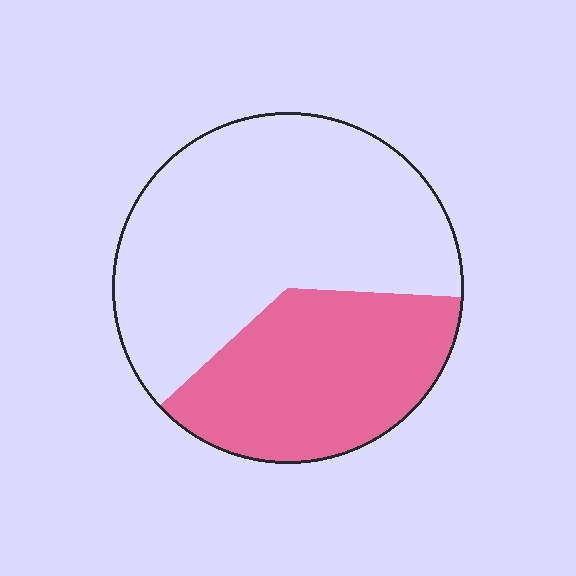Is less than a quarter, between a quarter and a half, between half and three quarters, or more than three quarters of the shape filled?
Between a quarter and a half.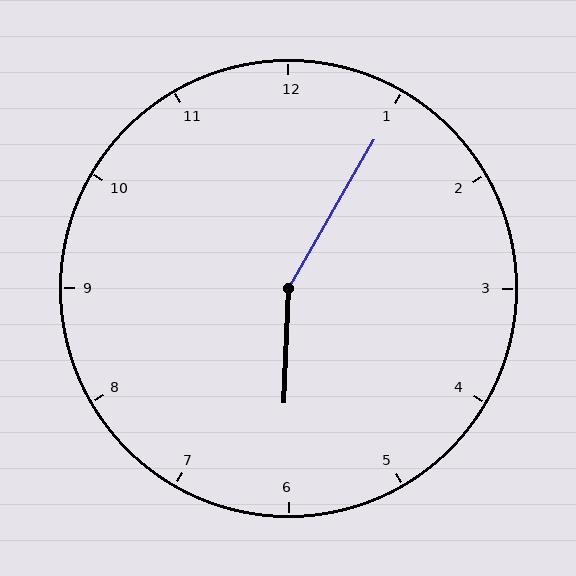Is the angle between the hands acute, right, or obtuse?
It is obtuse.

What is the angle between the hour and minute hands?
Approximately 152 degrees.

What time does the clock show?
6:05.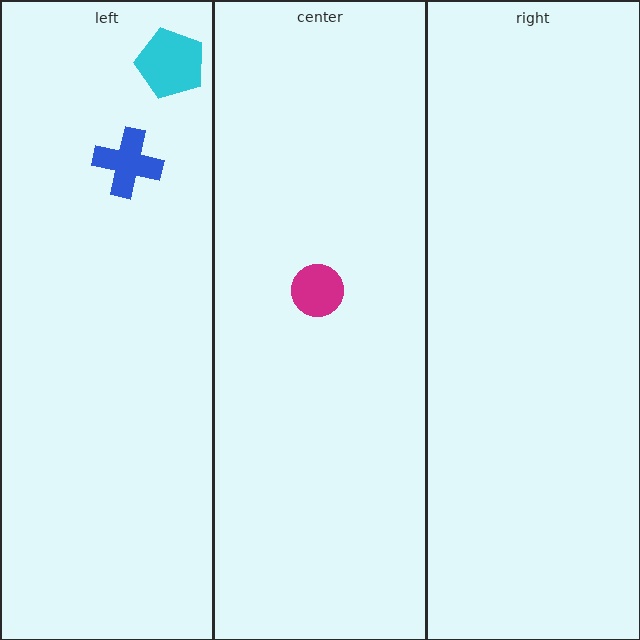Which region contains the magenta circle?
The center region.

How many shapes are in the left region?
2.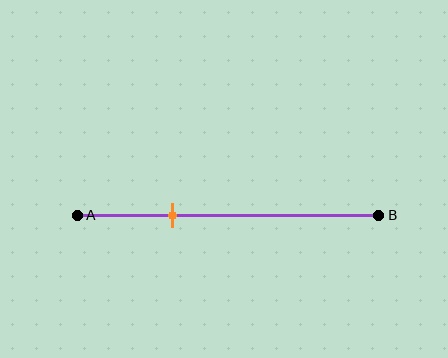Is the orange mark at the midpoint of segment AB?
No, the mark is at about 30% from A, not at the 50% midpoint.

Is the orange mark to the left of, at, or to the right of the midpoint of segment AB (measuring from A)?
The orange mark is to the left of the midpoint of segment AB.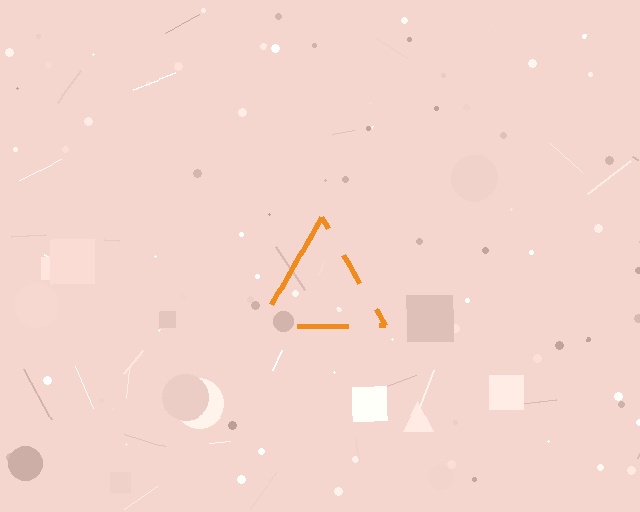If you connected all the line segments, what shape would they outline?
They would outline a triangle.